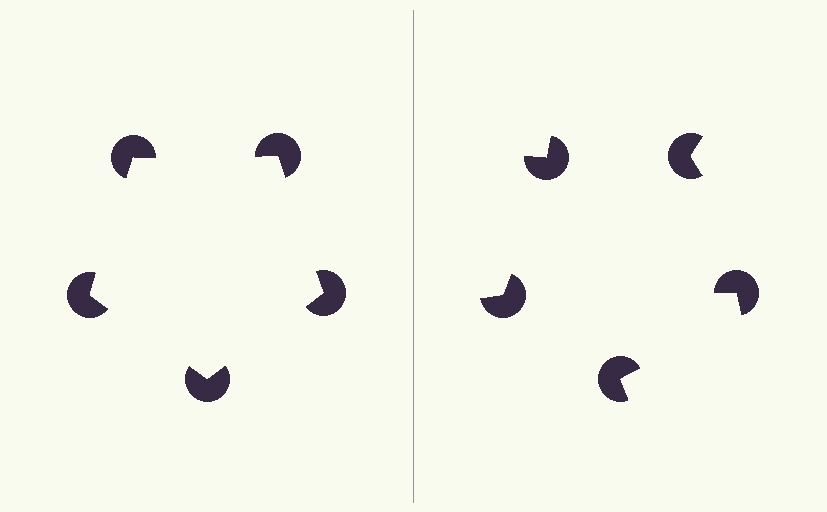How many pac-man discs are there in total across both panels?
10 — 5 on each side.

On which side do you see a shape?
An illusory pentagon appears on the left side. On the right side the wedge cuts are rotated, so no coherent shape forms.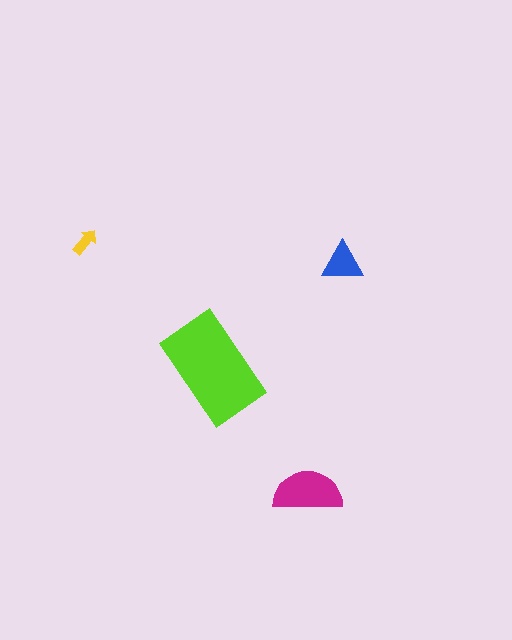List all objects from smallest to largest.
The yellow arrow, the blue triangle, the magenta semicircle, the lime rectangle.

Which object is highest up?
The yellow arrow is topmost.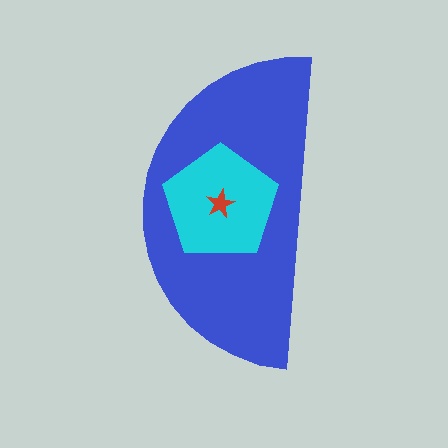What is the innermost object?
The red star.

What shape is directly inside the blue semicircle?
The cyan pentagon.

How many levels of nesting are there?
3.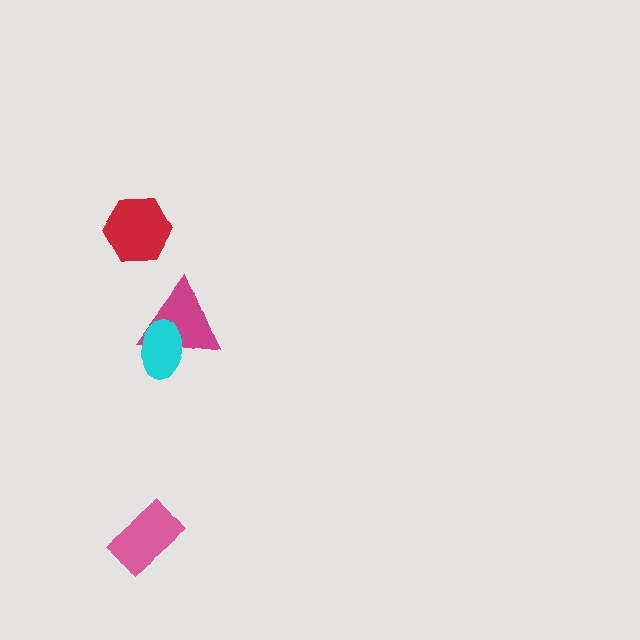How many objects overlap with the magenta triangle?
1 object overlaps with the magenta triangle.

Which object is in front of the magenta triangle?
The cyan ellipse is in front of the magenta triangle.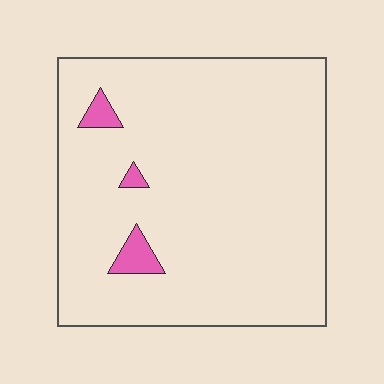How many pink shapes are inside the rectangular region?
3.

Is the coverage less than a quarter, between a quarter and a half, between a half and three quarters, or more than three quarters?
Less than a quarter.